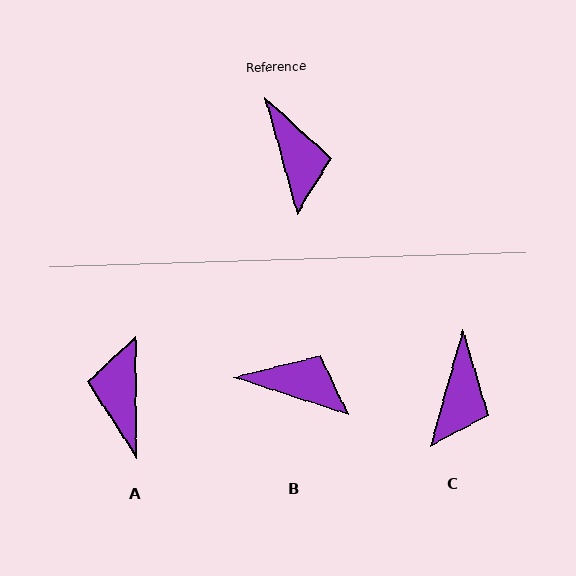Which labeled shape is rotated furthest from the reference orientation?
A, about 165 degrees away.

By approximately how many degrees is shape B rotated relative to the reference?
Approximately 56 degrees counter-clockwise.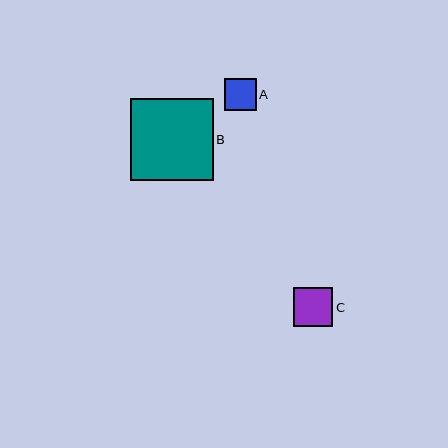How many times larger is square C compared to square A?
Square C is approximately 1.3 times the size of square A.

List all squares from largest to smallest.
From largest to smallest: B, C, A.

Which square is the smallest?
Square A is the smallest with a size of approximately 31 pixels.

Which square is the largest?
Square B is the largest with a size of approximately 83 pixels.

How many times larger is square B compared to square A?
Square B is approximately 2.6 times the size of square A.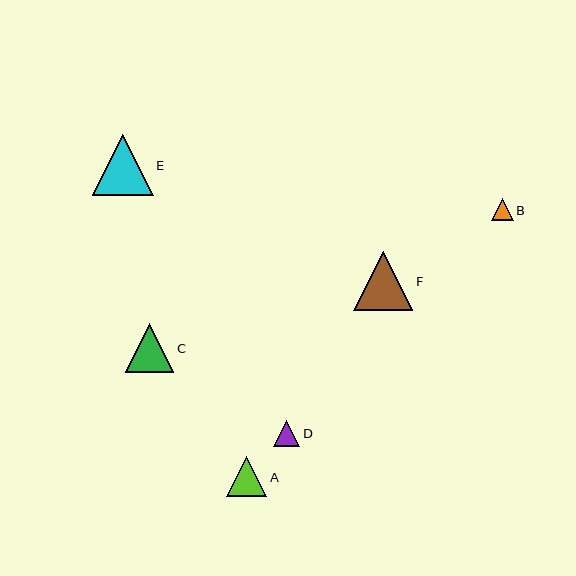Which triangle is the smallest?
Triangle B is the smallest with a size of approximately 22 pixels.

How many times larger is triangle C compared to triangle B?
Triangle C is approximately 2.2 times the size of triangle B.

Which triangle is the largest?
Triangle E is the largest with a size of approximately 61 pixels.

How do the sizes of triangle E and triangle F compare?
Triangle E and triangle F are approximately the same size.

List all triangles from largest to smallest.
From largest to smallest: E, F, C, A, D, B.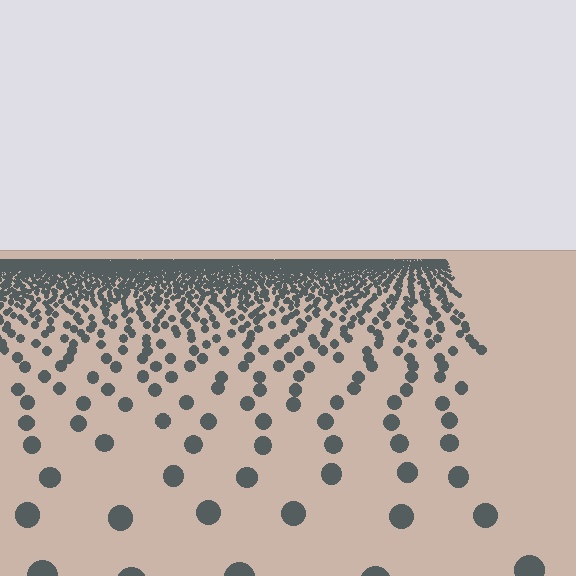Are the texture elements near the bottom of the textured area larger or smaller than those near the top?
Larger. Near the bottom, elements are closer to the viewer and appear at a bigger on-screen size.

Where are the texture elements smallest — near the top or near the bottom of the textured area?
Near the top.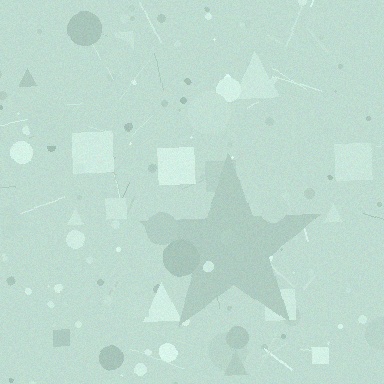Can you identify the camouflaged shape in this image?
The camouflaged shape is a star.